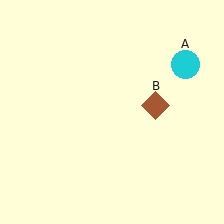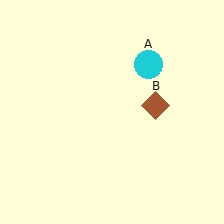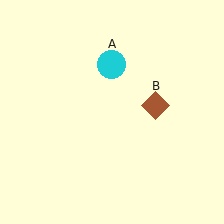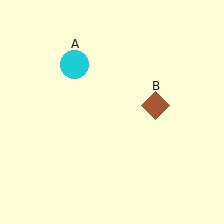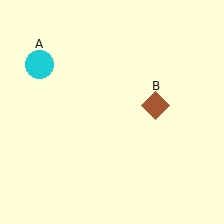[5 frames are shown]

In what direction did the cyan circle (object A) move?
The cyan circle (object A) moved left.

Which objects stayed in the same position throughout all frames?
Brown diamond (object B) remained stationary.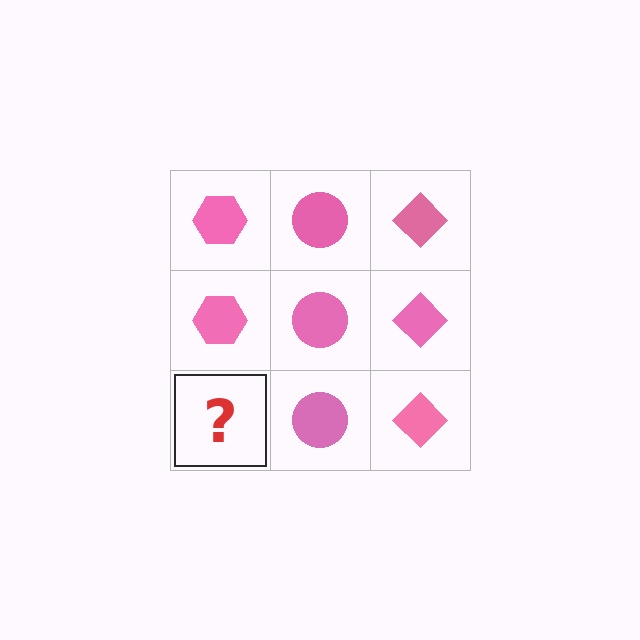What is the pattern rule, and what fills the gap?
The rule is that each column has a consistent shape. The gap should be filled with a pink hexagon.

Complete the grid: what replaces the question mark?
The question mark should be replaced with a pink hexagon.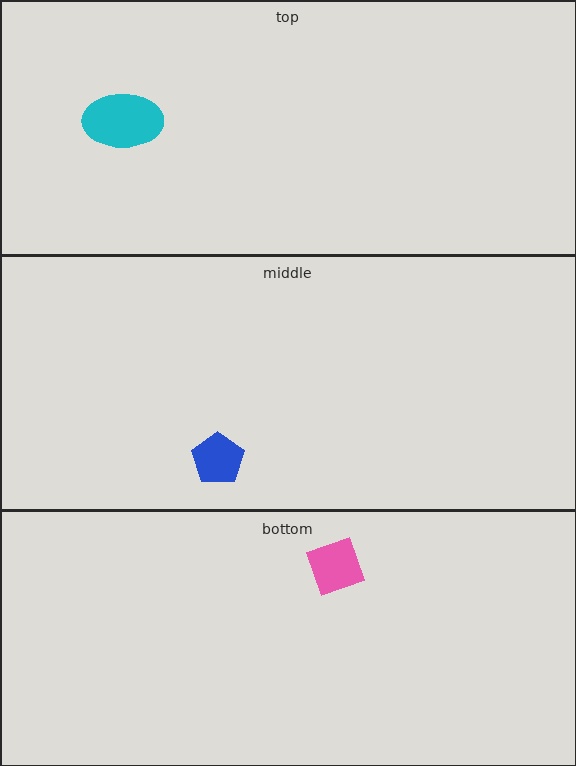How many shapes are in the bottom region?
1.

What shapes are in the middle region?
The blue pentagon.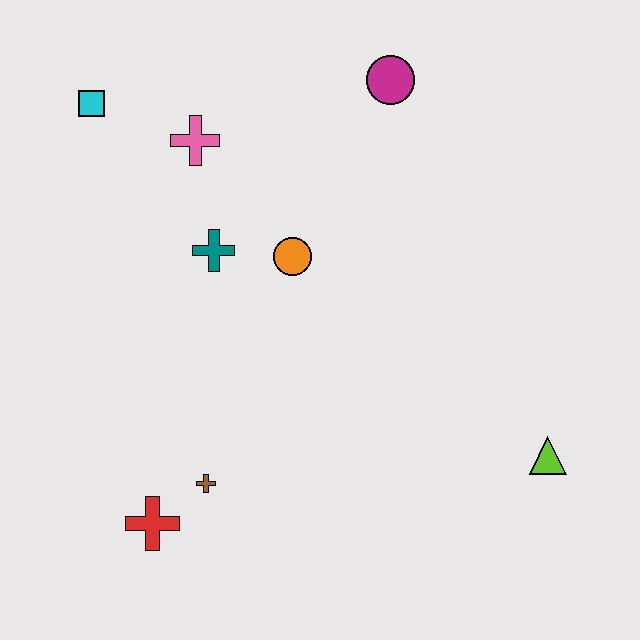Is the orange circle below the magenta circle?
Yes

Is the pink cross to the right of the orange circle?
No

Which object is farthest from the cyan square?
The lime triangle is farthest from the cyan square.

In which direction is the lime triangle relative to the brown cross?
The lime triangle is to the right of the brown cross.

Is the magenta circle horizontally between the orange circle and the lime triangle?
Yes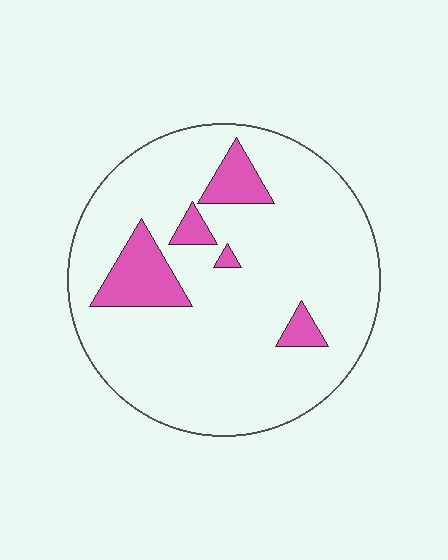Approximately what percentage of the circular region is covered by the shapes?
Approximately 15%.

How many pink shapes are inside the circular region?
5.